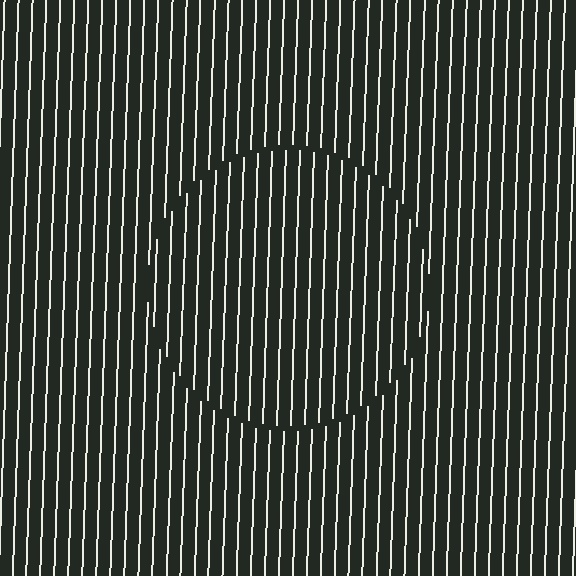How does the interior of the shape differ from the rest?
The interior of the shape contains the same grating, shifted by half a period — the contour is defined by the phase discontinuity where line-ends from the inner and outer gratings abut.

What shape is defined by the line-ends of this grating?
An illusory circle. The interior of the shape contains the same grating, shifted by half a period — the contour is defined by the phase discontinuity where line-ends from the inner and outer gratings abut.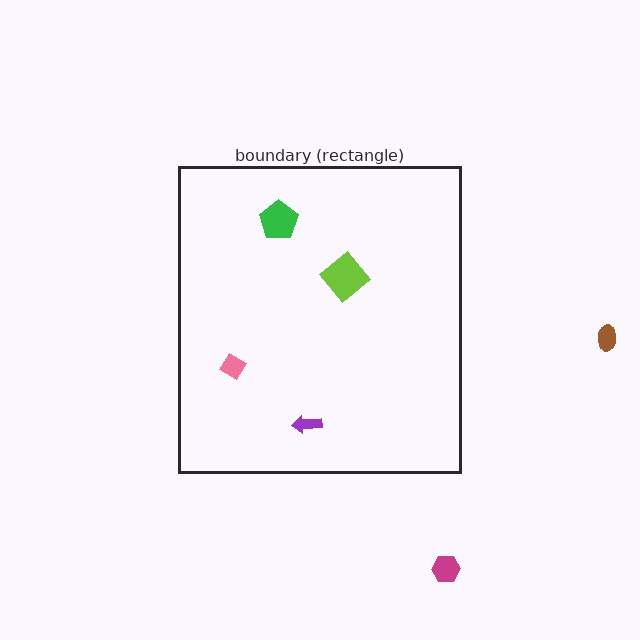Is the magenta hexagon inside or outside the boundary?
Outside.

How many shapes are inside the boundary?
4 inside, 2 outside.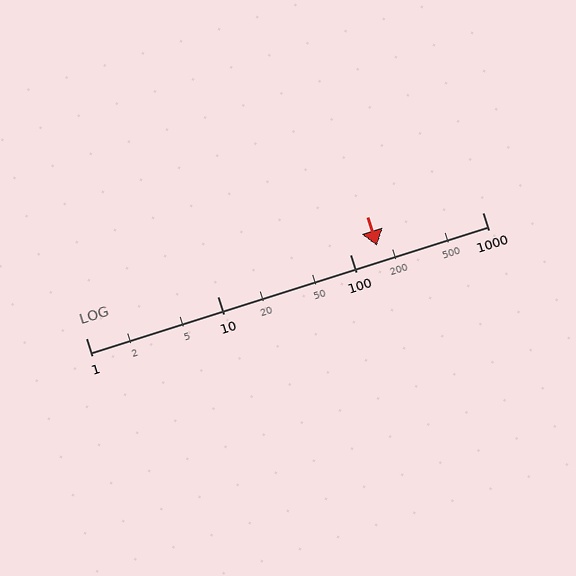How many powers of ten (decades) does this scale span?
The scale spans 3 decades, from 1 to 1000.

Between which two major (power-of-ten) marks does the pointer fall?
The pointer is between 100 and 1000.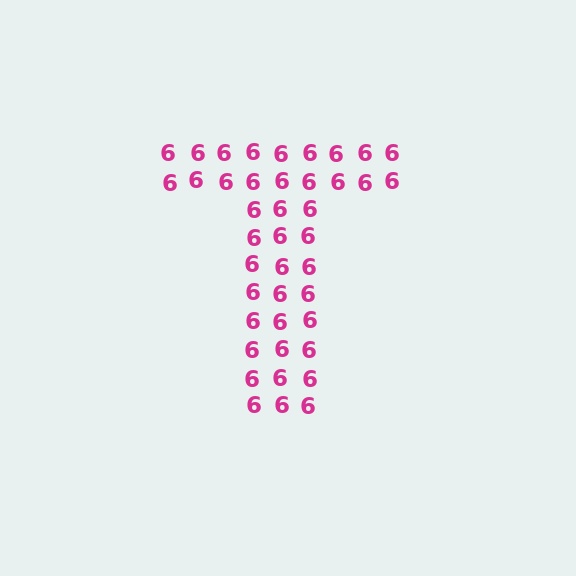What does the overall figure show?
The overall figure shows the letter T.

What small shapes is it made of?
It is made of small digit 6's.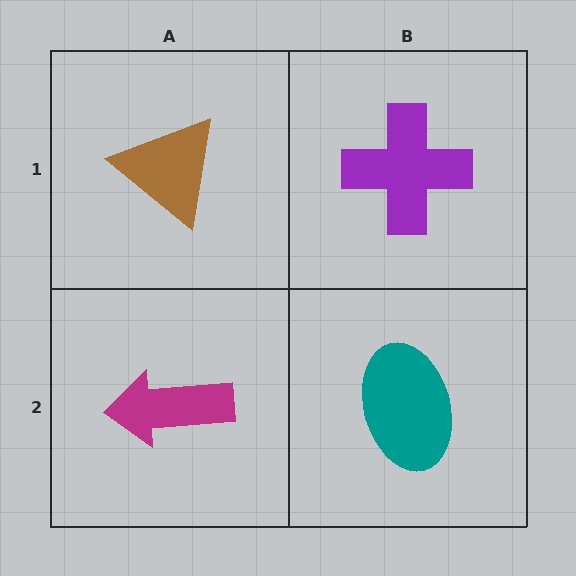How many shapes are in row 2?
2 shapes.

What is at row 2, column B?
A teal ellipse.